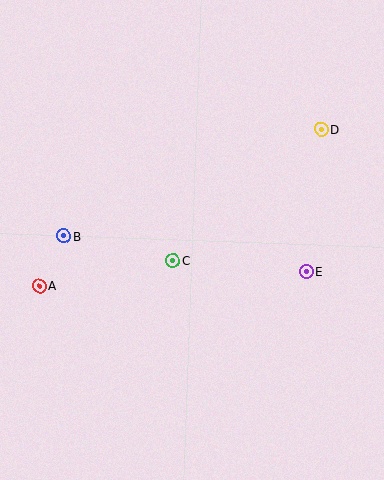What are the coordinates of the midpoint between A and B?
The midpoint between A and B is at (51, 261).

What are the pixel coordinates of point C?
Point C is at (173, 261).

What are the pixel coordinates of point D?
Point D is at (321, 130).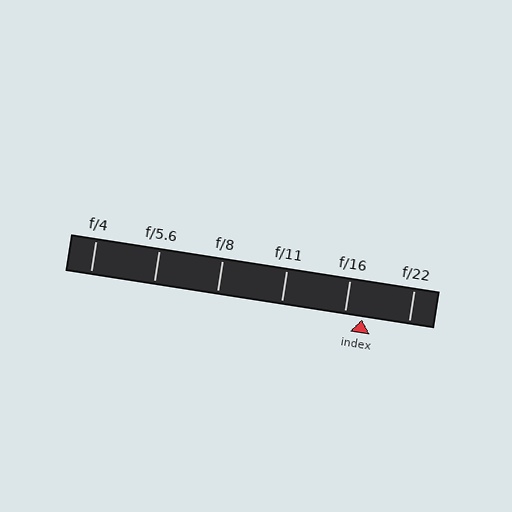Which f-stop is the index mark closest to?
The index mark is closest to f/16.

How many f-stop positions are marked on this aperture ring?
There are 6 f-stop positions marked.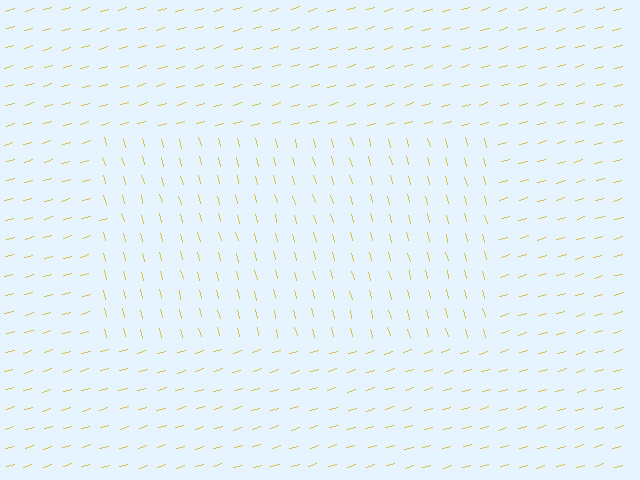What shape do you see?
I see a rectangle.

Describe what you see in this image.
The image is filled with small yellow line segments. A rectangle region in the image has lines oriented differently from the surrounding lines, creating a visible texture boundary.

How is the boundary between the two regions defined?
The boundary is defined purely by a change in line orientation (approximately 88 degrees difference). All lines are the same color and thickness.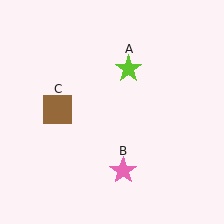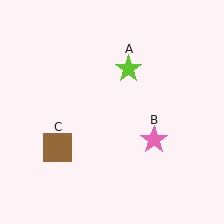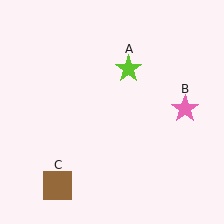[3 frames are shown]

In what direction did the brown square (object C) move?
The brown square (object C) moved down.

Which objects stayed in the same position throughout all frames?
Lime star (object A) remained stationary.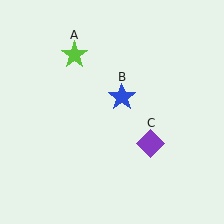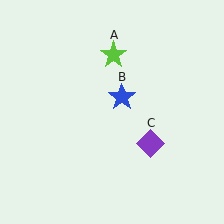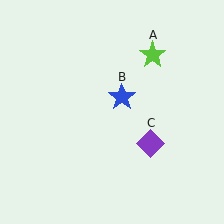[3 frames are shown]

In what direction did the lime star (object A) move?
The lime star (object A) moved right.